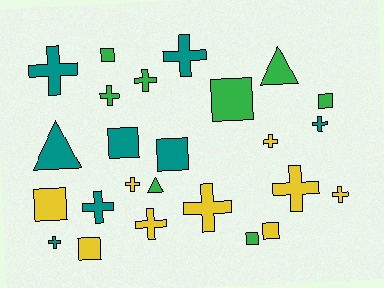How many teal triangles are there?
There is 1 teal triangle.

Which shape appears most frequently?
Cross, with 13 objects.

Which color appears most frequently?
Yellow, with 9 objects.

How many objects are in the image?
There are 25 objects.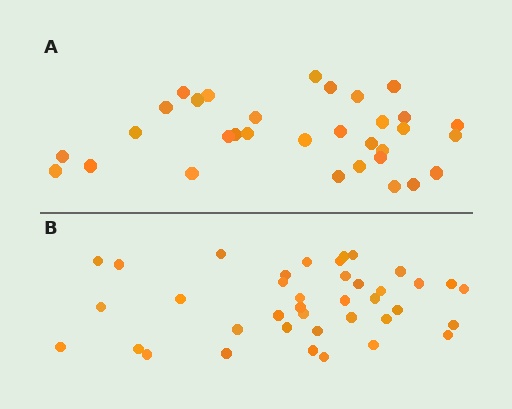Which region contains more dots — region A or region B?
Region B (the bottom region) has more dots.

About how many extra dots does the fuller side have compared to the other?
Region B has roughly 8 or so more dots than region A.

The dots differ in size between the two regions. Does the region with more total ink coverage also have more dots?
No. Region A has more total ink coverage because its dots are larger, but region B actually contains more individual dots. Total area can be misleading — the number of items is what matters here.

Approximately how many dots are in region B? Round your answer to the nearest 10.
About 40 dots. (The exact count is 39, which rounds to 40.)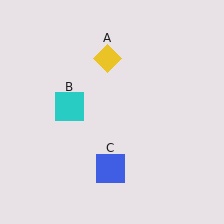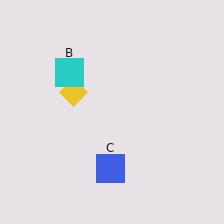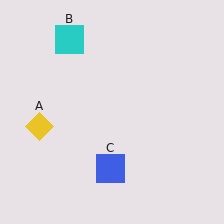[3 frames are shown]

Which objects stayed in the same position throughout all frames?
Blue square (object C) remained stationary.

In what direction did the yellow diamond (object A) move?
The yellow diamond (object A) moved down and to the left.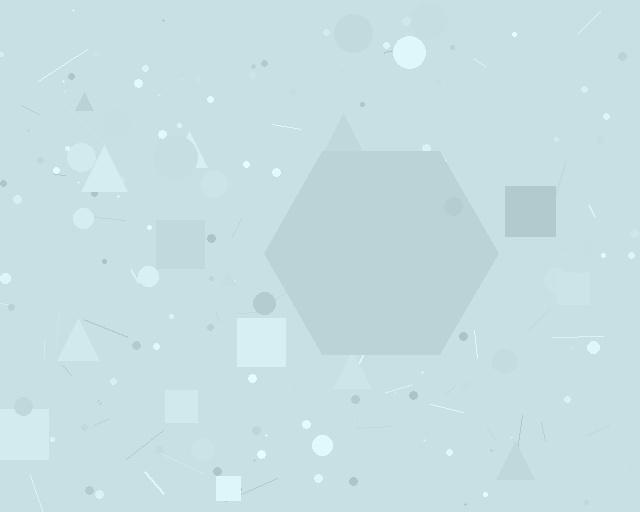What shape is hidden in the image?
A hexagon is hidden in the image.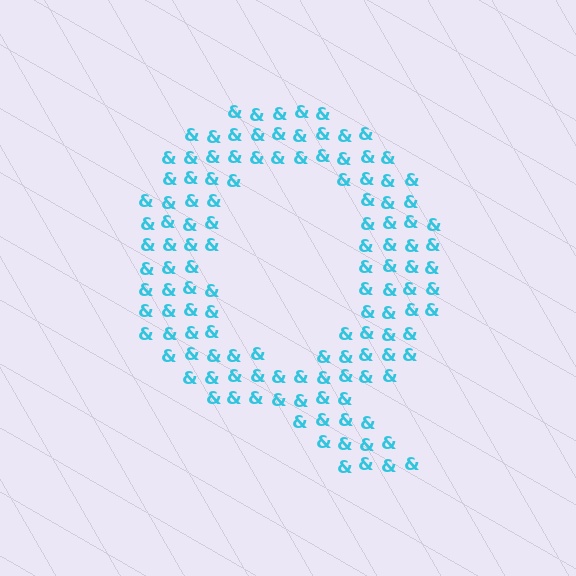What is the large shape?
The large shape is the letter Q.